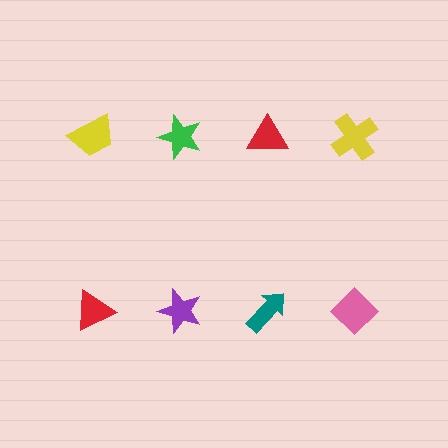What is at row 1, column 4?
A yellow cross.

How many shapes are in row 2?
4 shapes.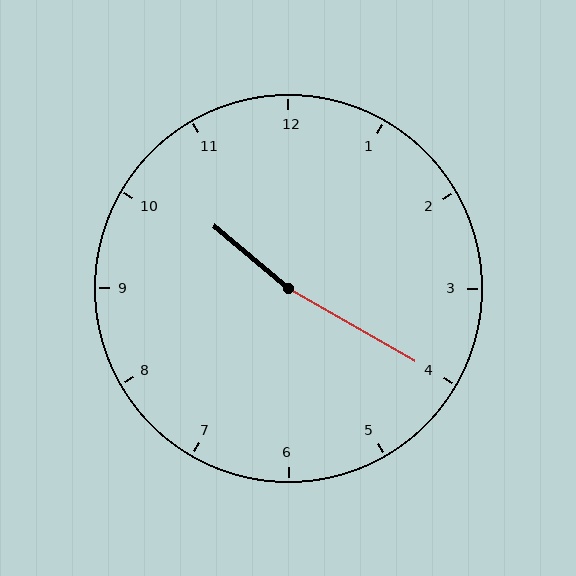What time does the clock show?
10:20.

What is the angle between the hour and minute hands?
Approximately 170 degrees.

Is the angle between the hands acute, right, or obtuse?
It is obtuse.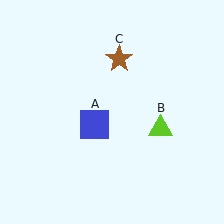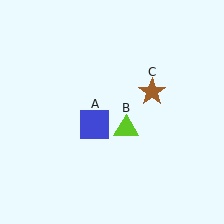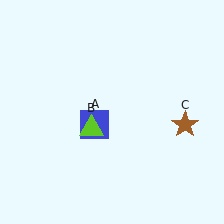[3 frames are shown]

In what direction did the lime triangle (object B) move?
The lime triangle (object B) moved left.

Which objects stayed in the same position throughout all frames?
Blue square (object A) remained stationary.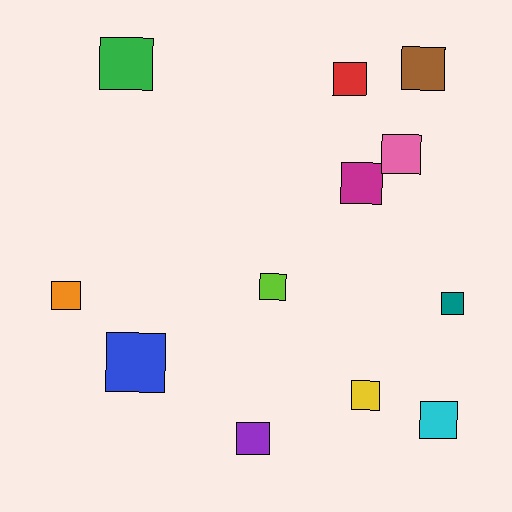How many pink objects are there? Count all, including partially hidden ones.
There is 1 pink object.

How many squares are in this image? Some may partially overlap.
There are 12 squares.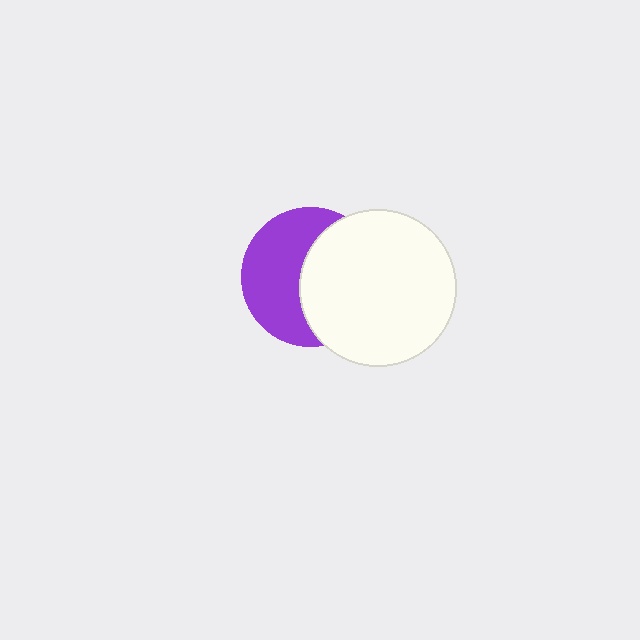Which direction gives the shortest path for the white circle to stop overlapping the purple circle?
Moving right gives the shortest separation.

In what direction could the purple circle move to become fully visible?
The purple circle could move left. That would shift it out from behind the white circle entirely.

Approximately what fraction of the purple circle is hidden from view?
Roughly 49% of the purple circle is hidden behind the white circle.